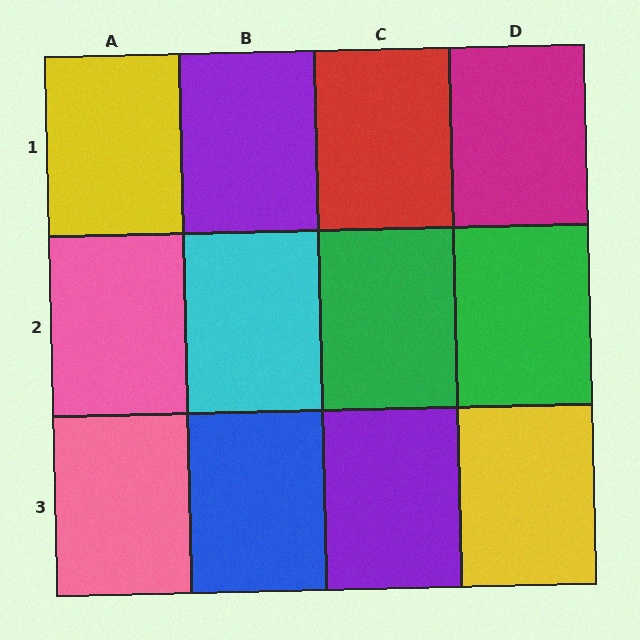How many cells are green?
2 cells are green.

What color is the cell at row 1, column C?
Red.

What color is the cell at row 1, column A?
Yellow.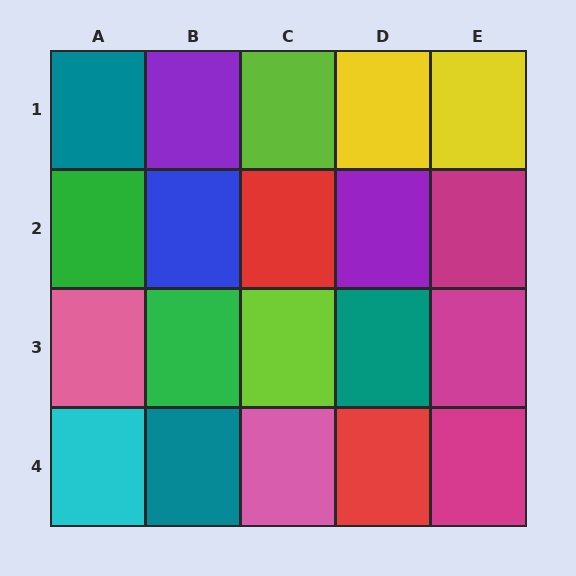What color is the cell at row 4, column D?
Red.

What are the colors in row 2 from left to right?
Green, blue, red, purple, magenta.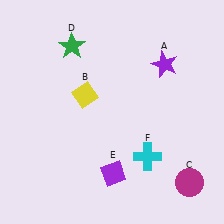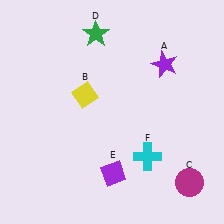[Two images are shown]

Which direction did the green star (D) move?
The green star (D) moved right.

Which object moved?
The green star (D) moved right.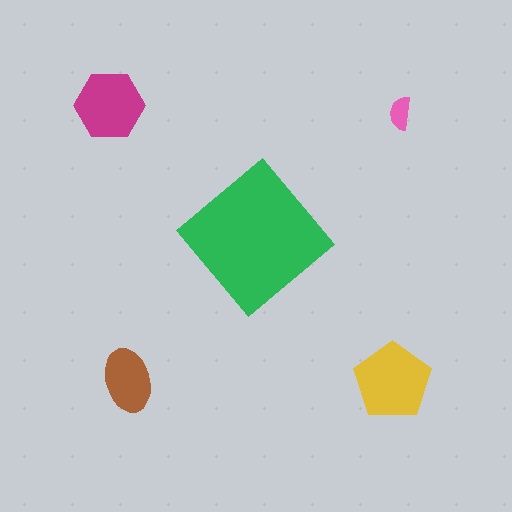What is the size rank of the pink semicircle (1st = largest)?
5th.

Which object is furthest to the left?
The magenta hexagon is leftmost.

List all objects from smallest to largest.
The pink semicircle, the brown ellipse, the magenta hexagon, the yellow pentagon, the green diamond.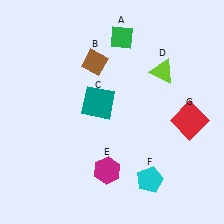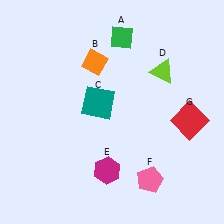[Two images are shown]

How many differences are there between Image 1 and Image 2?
There are 2 differences between the two images.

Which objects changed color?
B changed from brown to orange. F changed from cyan to pink.